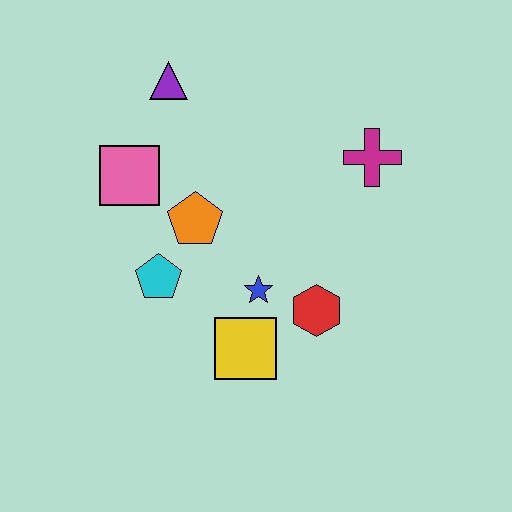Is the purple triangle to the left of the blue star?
Yes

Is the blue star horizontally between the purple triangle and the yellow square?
No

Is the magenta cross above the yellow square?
Yes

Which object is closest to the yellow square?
The blue star is closest to the yellow square.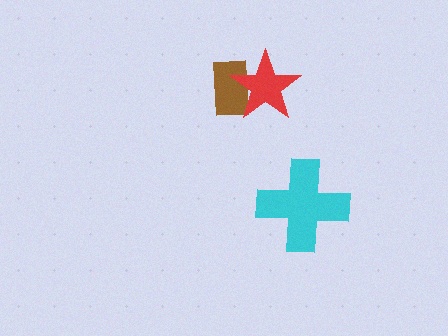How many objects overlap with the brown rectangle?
1 object overlaps with the brown rectangle.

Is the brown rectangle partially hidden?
Yes, it is partially covered by another shape.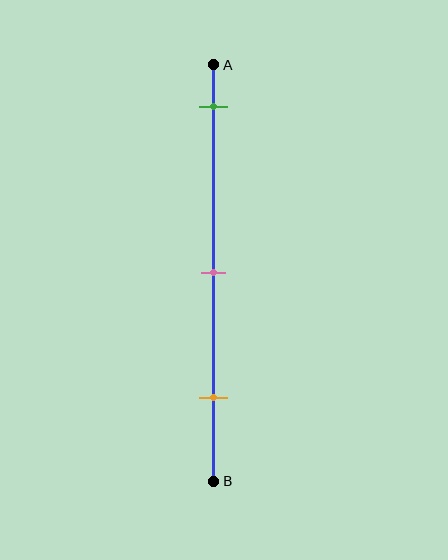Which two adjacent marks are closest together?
The pink and orange marks are the closest adjacent pair.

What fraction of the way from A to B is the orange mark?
The orange mark is approximately 80% (0.8) of the way from A to B.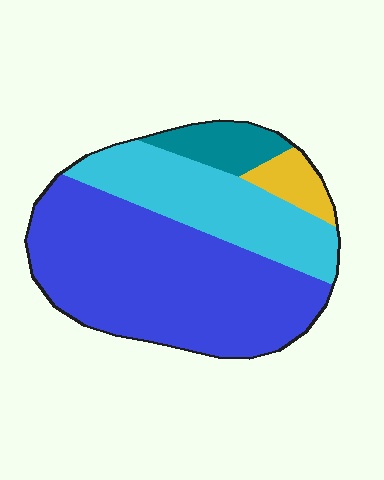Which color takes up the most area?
Blue, at roughly 60%.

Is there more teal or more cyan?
Cyan.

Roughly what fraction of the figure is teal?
Teal takes up less than a sixth of the figure.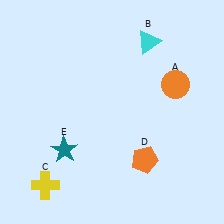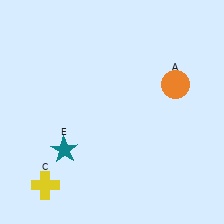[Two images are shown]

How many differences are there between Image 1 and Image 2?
There are 2 differences between the two images.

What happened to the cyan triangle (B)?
The cyan triangle (B) was removed in Image 2. It was in the top-right area of Image 1.